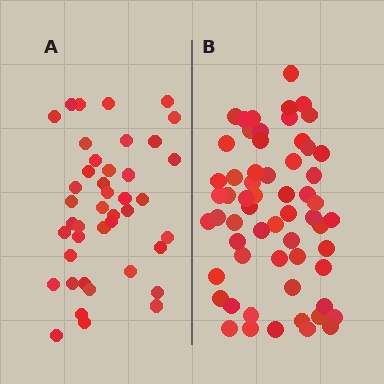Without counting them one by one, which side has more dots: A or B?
Region B (the right region) has more dots.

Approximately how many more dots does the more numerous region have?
Region B has approximately 20 more dots than region A.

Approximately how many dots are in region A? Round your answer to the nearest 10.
About 40 dots. (The exact count is 42, which rounds to 40.)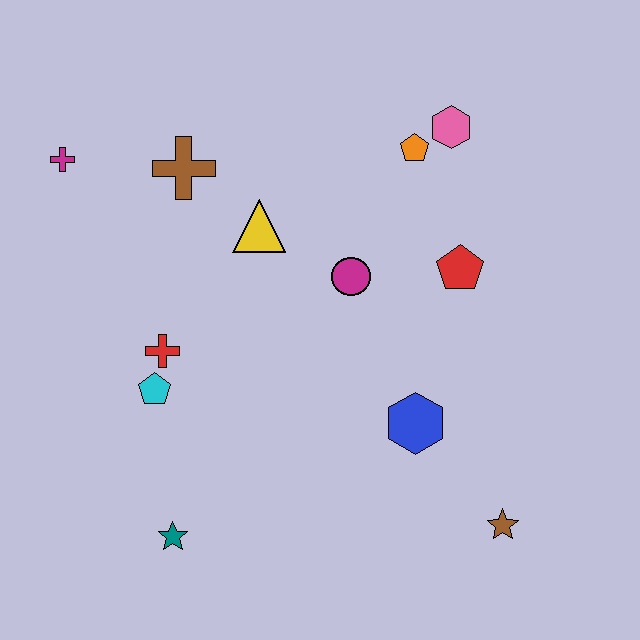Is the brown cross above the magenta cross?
No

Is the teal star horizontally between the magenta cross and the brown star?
Yes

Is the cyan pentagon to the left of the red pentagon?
Yes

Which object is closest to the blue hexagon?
The brown star is closest to the blue hexagon.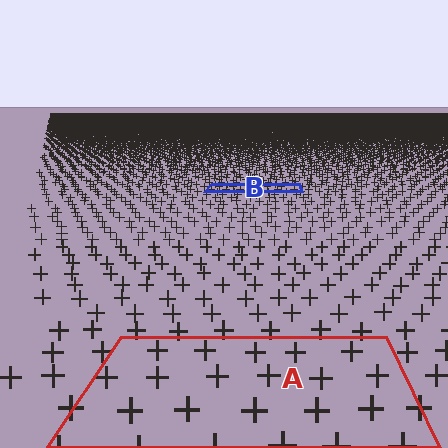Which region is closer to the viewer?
Region A is closer. The texture elements there are larger and more spread out.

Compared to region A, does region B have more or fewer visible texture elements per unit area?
Region B has more texture elements per unit area — they are packed more densely because it is farther away.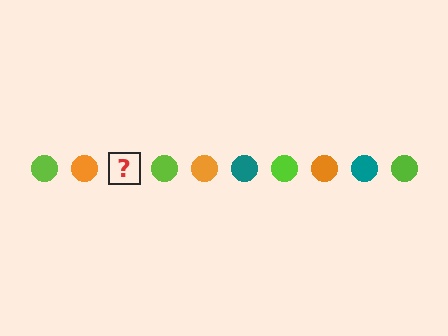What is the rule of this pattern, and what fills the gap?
The rule is that the pattern cycles through lime, orange, teal circles. The gap should be filled with a teal circle.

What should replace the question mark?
The question mark should be replaced with a teal circle.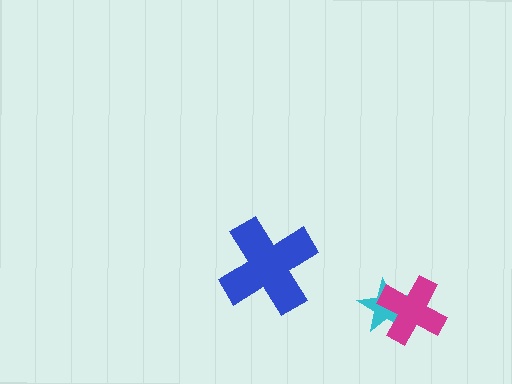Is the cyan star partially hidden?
Yes, it is partially covered by another shape.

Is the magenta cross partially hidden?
No, no other shape covers it.